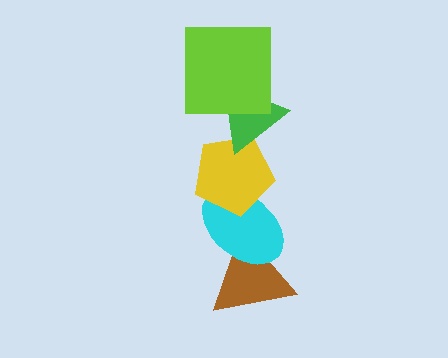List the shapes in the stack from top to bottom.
From top to bottom: the lime square, the green triangle, the yellow pentagon, the cyan ellipse, the brown triangle.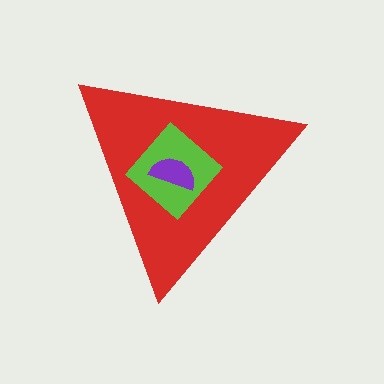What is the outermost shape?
The red triangle.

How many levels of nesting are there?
3.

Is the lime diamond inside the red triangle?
Yes.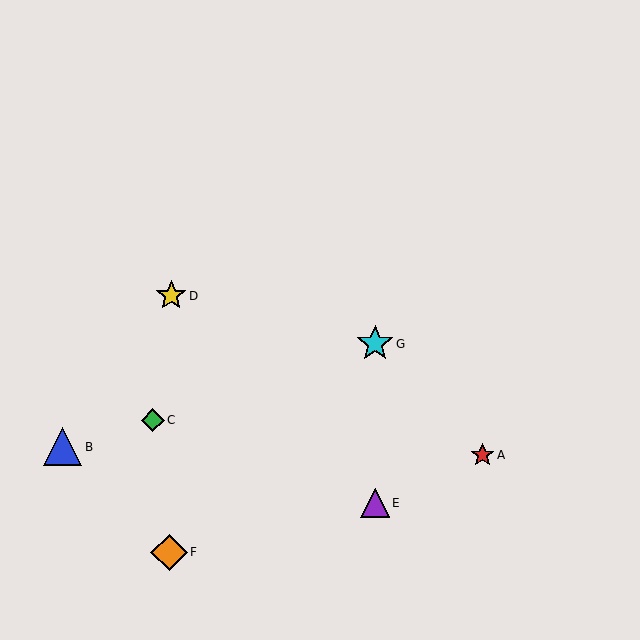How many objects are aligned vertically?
2 objects (E, G) are aligned vertically.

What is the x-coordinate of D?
Object D is at x≈171.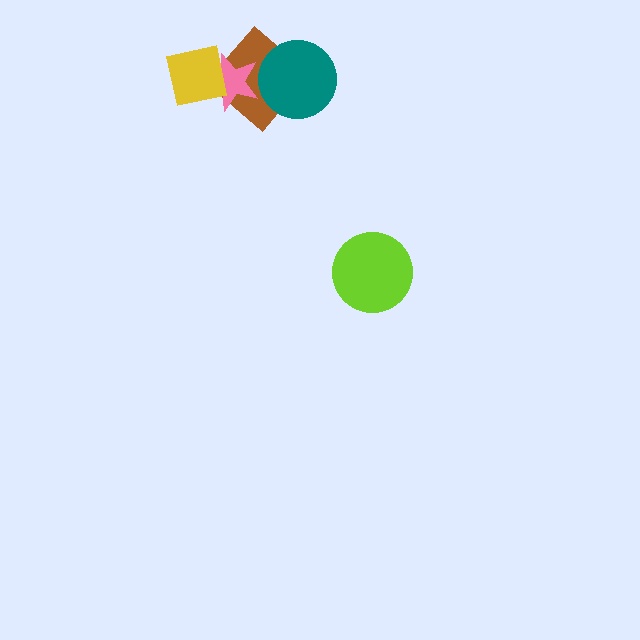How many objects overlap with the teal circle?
1 object overlaps with the teal circle.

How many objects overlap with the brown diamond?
3 objects overlap with the brown diamond.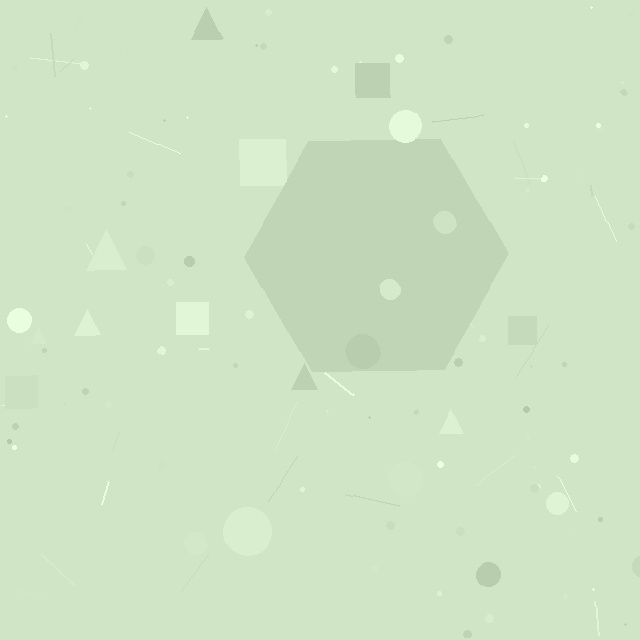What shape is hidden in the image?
A hexagon is hidden in the image.